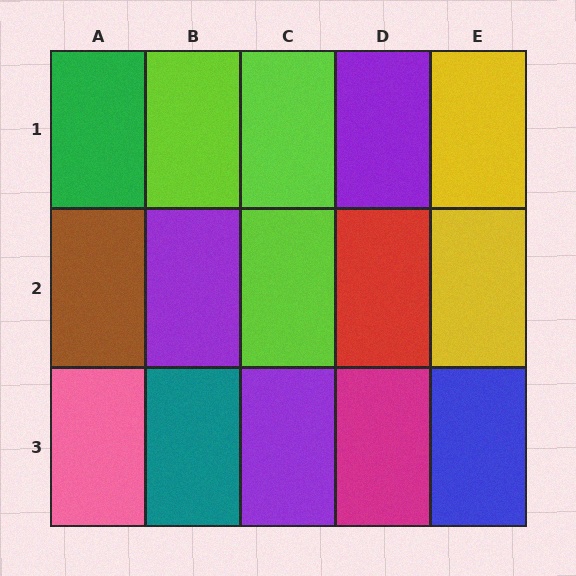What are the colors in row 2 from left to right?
Brown, purple, lime, red, yellow.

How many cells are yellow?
2 cells are yellow.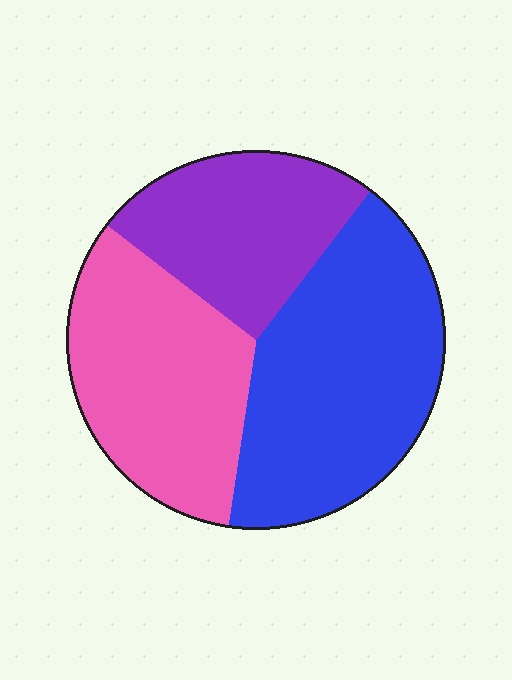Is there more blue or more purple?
Blue.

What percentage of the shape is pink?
Pink covers roughly 35% of the shape.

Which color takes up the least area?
Purple, at roughly 25%.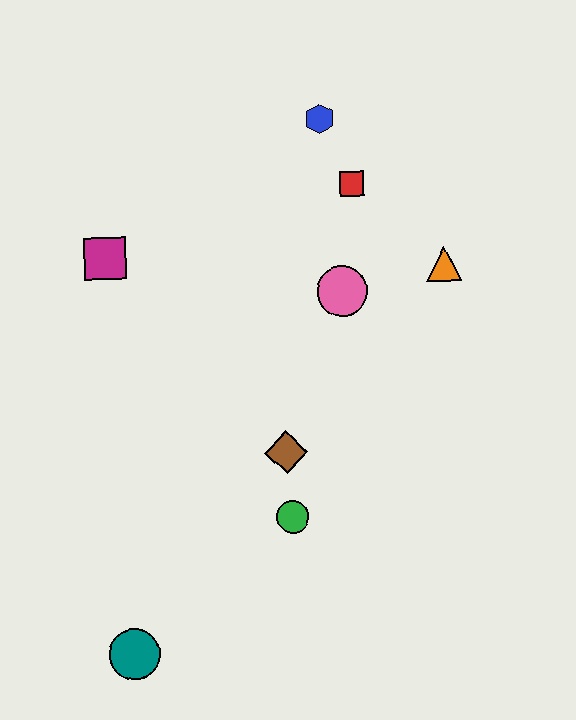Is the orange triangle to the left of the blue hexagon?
No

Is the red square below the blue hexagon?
Yes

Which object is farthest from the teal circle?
The blue hexagon is farthest from the teal circle.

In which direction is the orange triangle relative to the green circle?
The orange triangle is above the green circle.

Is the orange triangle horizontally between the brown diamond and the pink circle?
No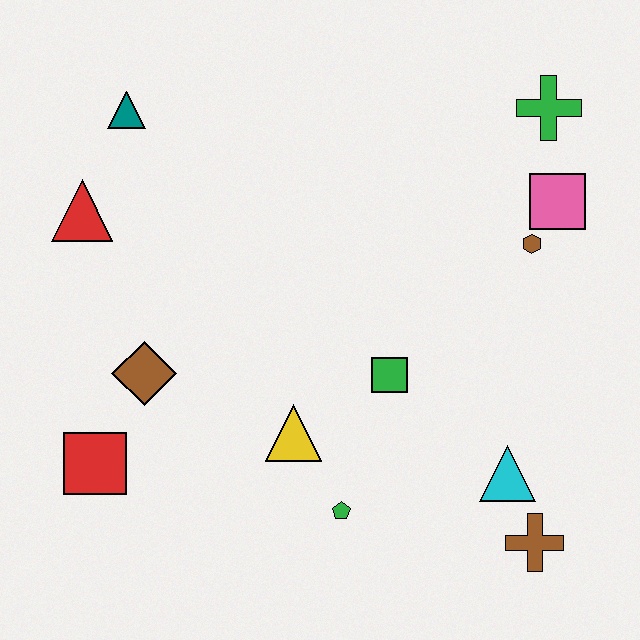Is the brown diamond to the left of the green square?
Yes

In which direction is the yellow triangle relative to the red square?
The yellow triangle is to the right of the red square.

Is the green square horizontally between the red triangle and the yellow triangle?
No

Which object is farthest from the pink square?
The red square is farthest from the pink square.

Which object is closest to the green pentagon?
The yellow triangle is closest to the green pentagon.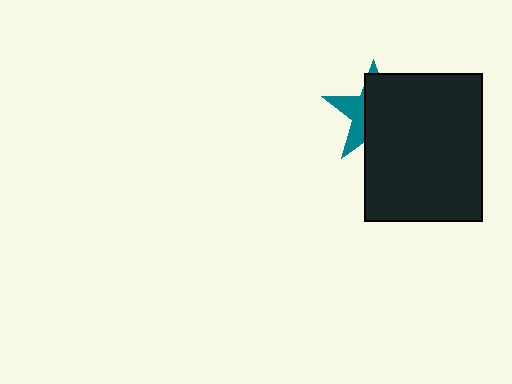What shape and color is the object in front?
The object in front is a black rectangle.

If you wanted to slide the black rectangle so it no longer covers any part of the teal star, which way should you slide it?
Slide it right — that is the most direct way to separate the two shapes.